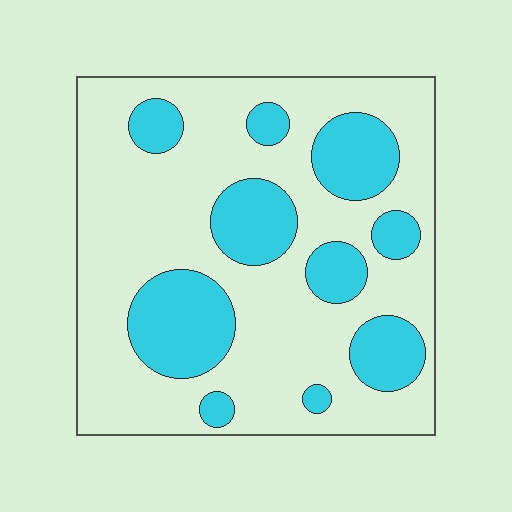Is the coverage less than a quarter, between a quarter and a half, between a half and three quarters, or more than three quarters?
Between a quarter and a half.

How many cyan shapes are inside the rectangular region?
10.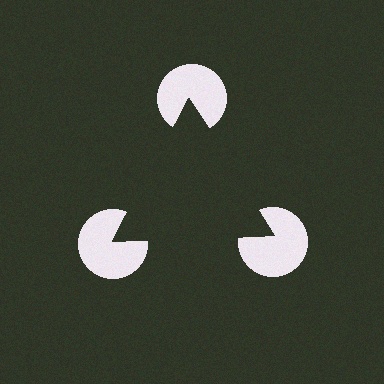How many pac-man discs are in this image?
There are 3 — one at each vertex of the illusory triangle.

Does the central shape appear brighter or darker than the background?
It typically appears slightly darker than the background, even though no actual brightness change is drawn.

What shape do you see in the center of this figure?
An illusory triangle — its edges are inferred from the aligned wedge cuts in the pac-man discs, not physically drawn.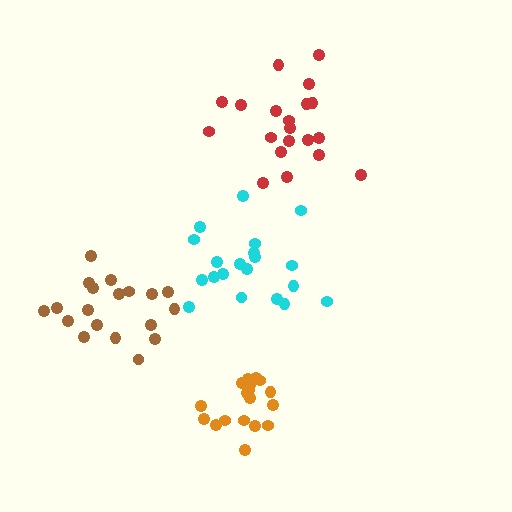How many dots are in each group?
Group 1: 20 dots, Group 2: 19 dots, Group 3: 19 dots, Group 4: 20 dots (78 total).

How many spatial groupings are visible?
There are 4 spatial groupings.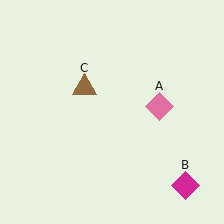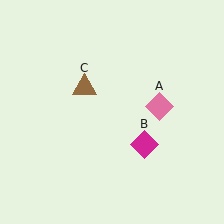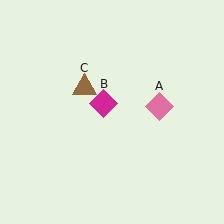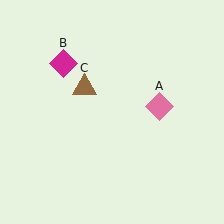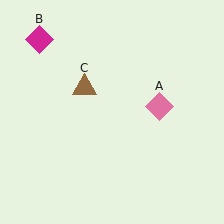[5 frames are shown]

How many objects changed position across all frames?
1 object changed position: magenta diamond (object B).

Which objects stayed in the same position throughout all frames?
Pink diamond (object A) and brown triangle (object C) remained stationary.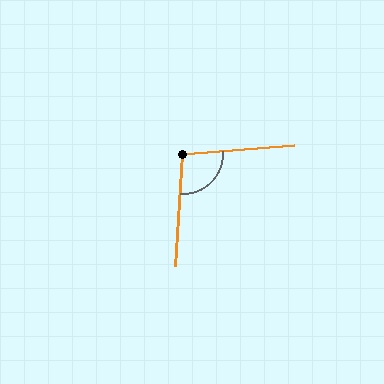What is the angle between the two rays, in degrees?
Approximately 98 degrees.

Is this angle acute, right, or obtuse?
It is obtuse.